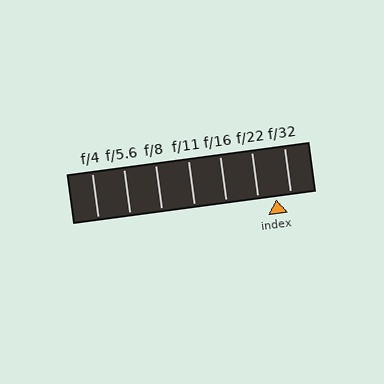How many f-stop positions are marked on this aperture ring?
There are 7 f-stop positions marked.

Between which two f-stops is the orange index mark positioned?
The index mark is between f/22 and f/32.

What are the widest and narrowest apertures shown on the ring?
The widest aperture shown is f/4 and the narrowest is f/32.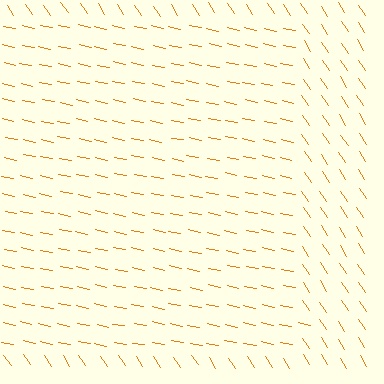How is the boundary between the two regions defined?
The boundary is defined purely by a change in line orientation (approximately 45 degrees difference). All lines are the same color and thickness.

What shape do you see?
I see a rectangle.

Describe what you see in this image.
The image is filled with small orange line segments. A rectangle region in the image has lines oriented differently from the surrounding lines, creating a visible texture boundary.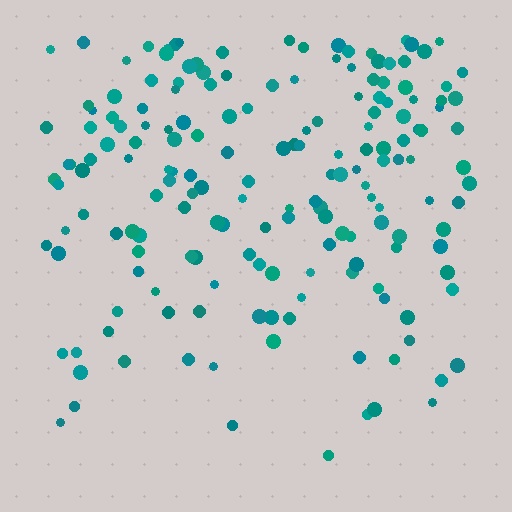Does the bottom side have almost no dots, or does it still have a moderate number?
Still a moderate number, just noticeably fewer than the top.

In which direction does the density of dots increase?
From bottom to top, with the top side densest.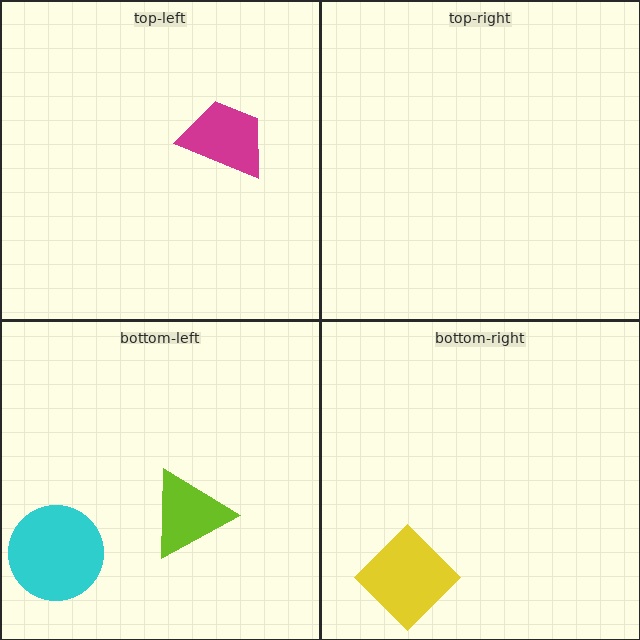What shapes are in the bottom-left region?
The lime triangle, the cyan circle.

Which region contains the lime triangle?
The bottom-left region.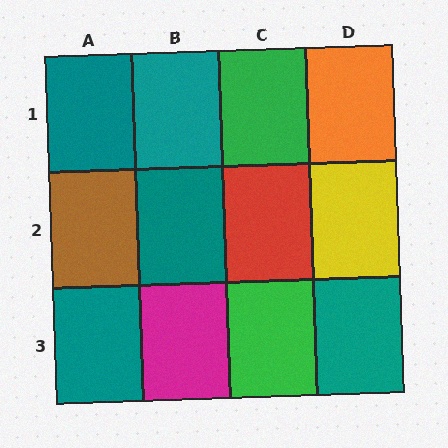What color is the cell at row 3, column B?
Magenta.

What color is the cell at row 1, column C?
Green.